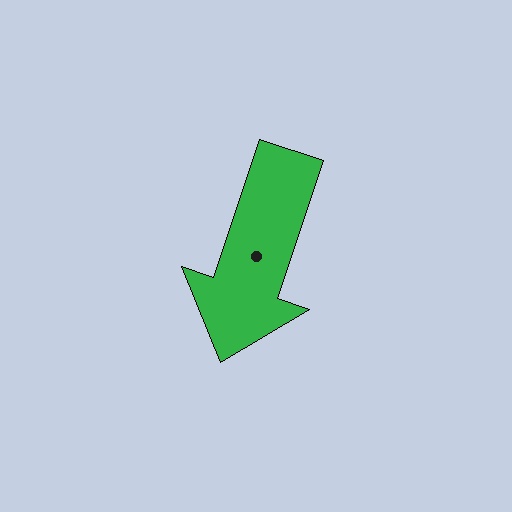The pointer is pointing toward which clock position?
Roughly 7 o'clock.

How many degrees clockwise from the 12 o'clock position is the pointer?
Approximately 198 degrees.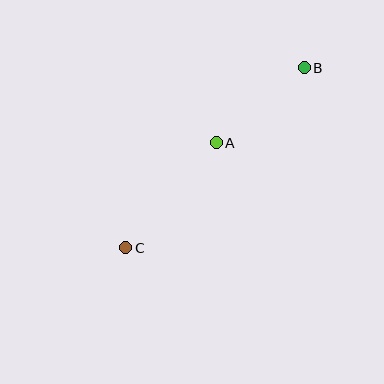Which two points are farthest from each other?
Points B and C are farthest from each other.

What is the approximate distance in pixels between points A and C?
The distance between A and C is approximately 139 pixels.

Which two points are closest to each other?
Points A and B are closest to each other.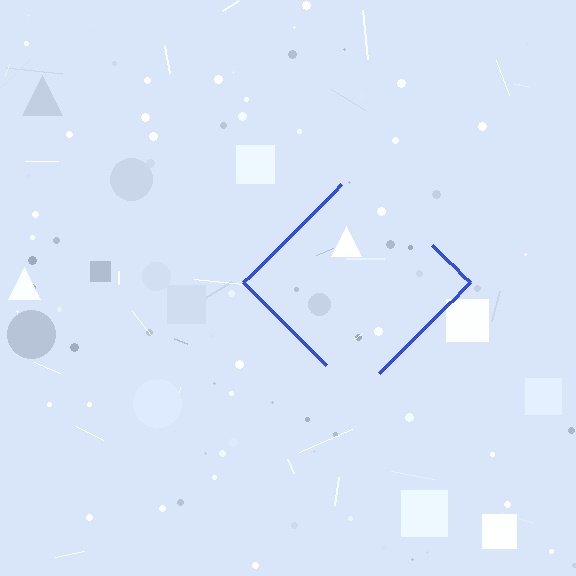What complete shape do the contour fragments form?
The contour fragments form a diamond.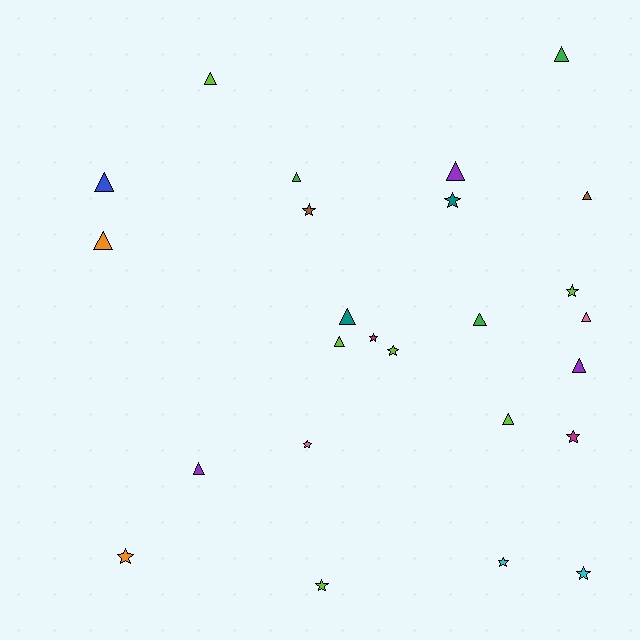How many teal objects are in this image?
There are 2 teal objects.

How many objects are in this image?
There are 25 objects.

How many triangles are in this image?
There are 14 triangles.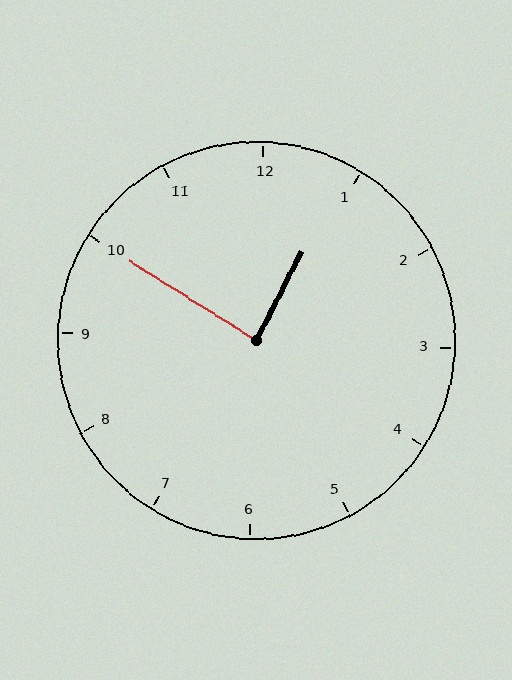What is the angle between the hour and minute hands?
Approximately 85 degrees.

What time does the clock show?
12:50.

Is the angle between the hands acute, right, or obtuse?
It is right.